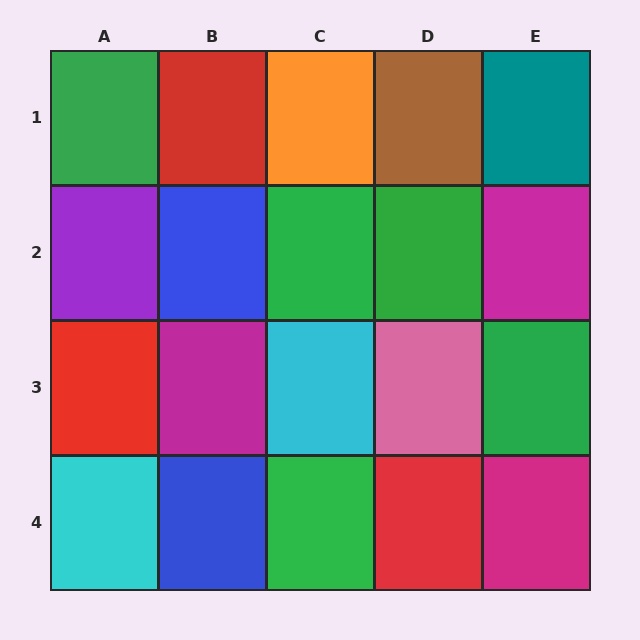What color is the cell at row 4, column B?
Blue.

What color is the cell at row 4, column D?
Red.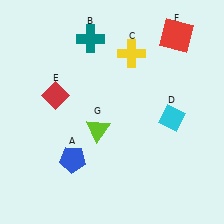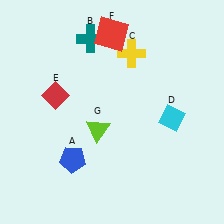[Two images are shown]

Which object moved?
The red square (F) moved left.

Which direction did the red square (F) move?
The red square (F) moved left.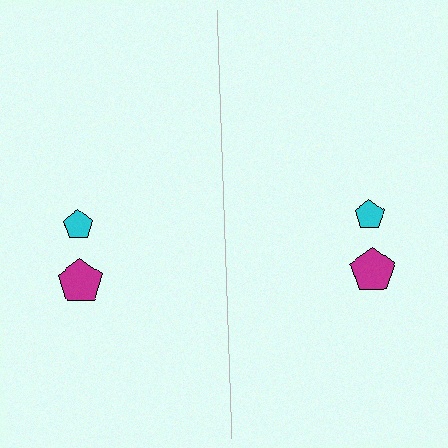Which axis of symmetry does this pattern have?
The pattern has a vertical axis of symmetry running through the center of the image.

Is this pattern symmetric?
Yes, this pattern has bilateral (reflection) symmetry.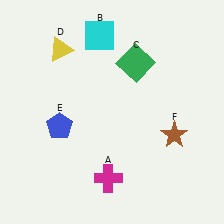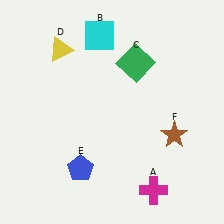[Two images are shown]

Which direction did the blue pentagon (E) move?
The blue pentagon (E) moved down.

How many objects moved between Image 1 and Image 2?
2 objects moved between the two images.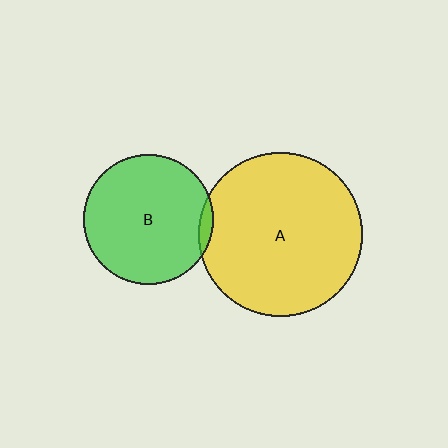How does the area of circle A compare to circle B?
Approximately 1.6 times.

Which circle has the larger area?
Circle A (yellow).